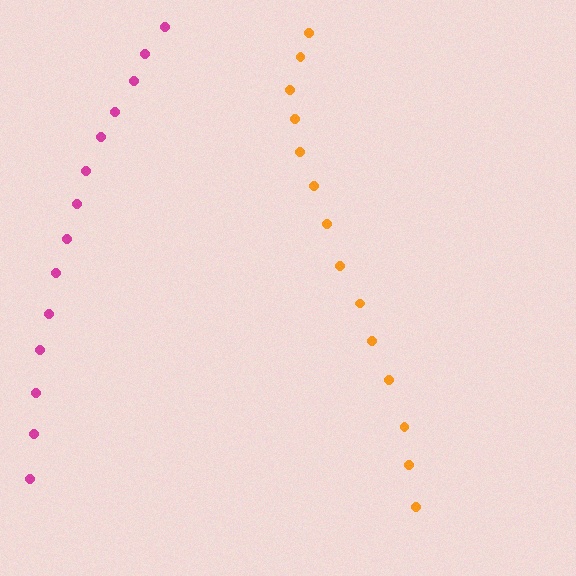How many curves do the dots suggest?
There are 2 distinct paths.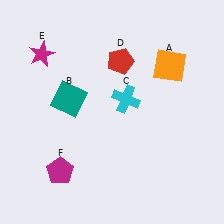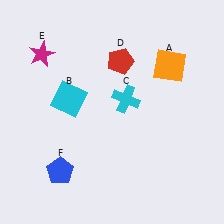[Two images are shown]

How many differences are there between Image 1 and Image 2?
There are 2 differences between the two images.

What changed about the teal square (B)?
In Image 1, B is teal. In Image 2, it changed to cyan.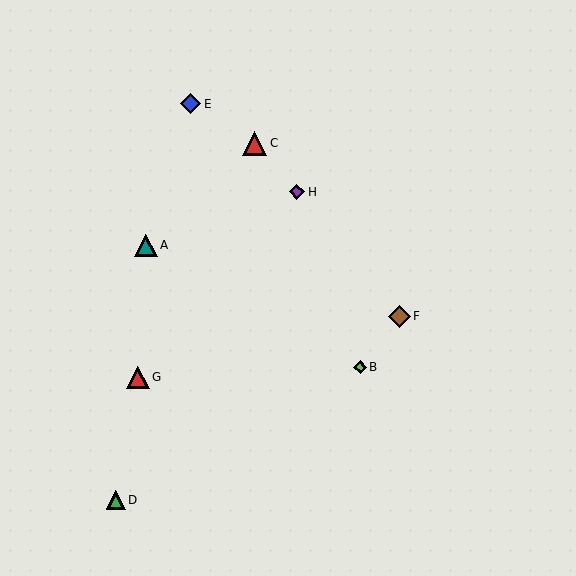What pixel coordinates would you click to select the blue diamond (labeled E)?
Click at (191, 104) to select the blue diamond E.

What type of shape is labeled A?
Shape A is a teal triangle.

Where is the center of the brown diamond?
The center of the brown diamond is at (399, 316).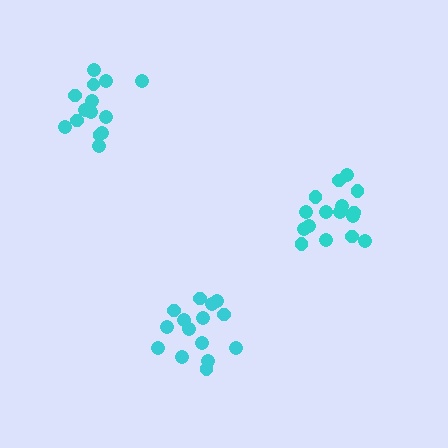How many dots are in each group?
Group 1: 14 dots, Group 2: 15 dots, Group 3: 16 dots (45 total).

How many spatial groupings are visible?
There are 3 spatial groupings.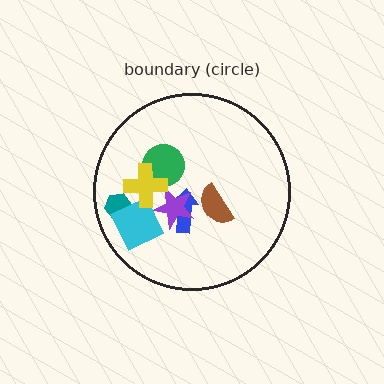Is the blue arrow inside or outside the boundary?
Inside.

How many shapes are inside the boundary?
7 inside, 0 outside.